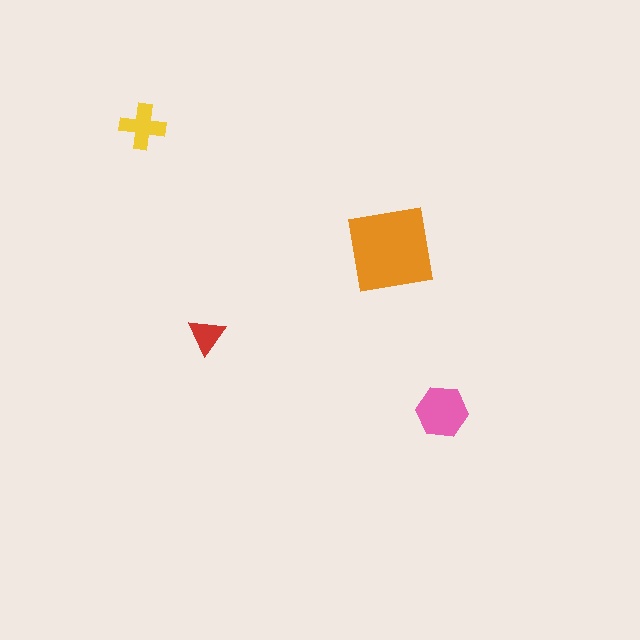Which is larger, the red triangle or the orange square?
The orange square.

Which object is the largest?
The orange square.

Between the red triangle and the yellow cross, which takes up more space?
The yellow cross.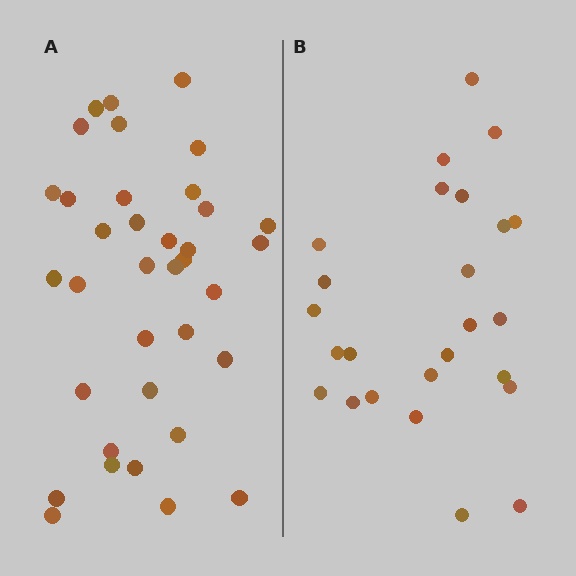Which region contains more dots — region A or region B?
Region A (the left region) has more dots.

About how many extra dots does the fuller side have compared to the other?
Region A has roughly 12 or so more dots than region B.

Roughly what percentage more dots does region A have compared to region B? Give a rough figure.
About 45% more.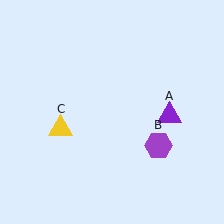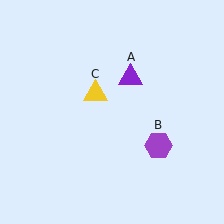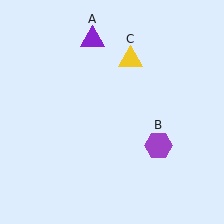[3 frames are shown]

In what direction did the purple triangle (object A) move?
The purple triangle (object A) moved up and to the left.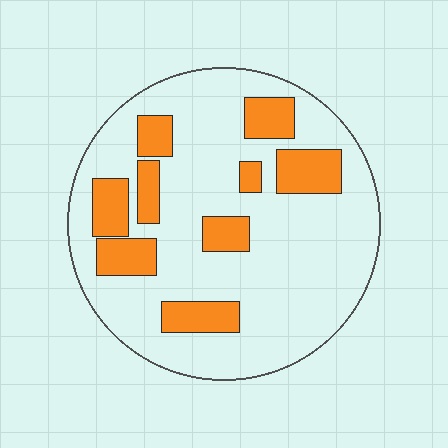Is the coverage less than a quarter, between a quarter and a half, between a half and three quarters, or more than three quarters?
Less than a quarter.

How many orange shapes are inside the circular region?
9.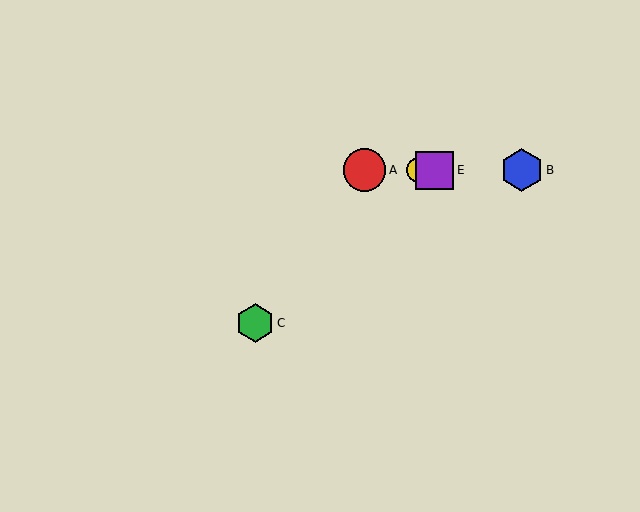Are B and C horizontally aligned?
No, B is at y≈170 and C is at y≈323.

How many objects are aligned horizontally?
4 objects (A, B, D, E) are aligned horizontally.